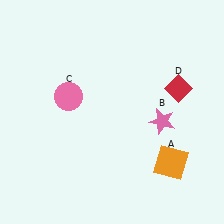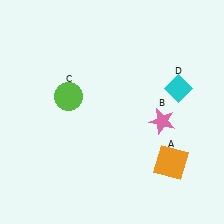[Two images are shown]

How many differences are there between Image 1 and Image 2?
There are 2 differences between the two images.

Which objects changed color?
C changed from pink to lime. D changed from red to cyan.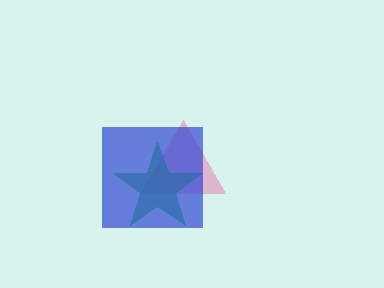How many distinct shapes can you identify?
There are 3 distinct shapes: a pink triangle, a green star, a blue square.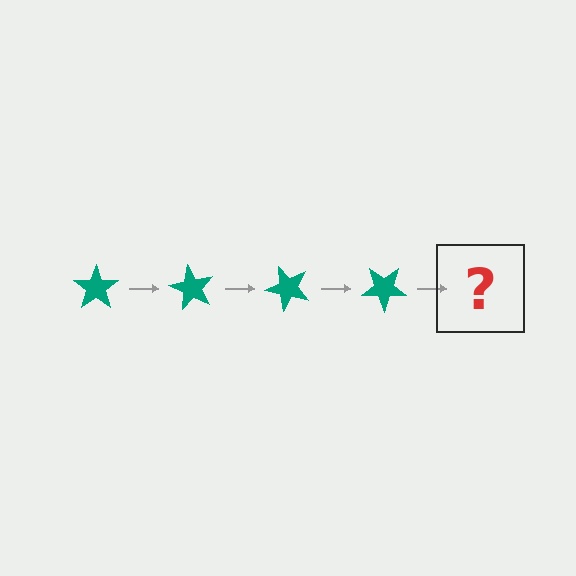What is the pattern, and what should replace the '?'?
The pattern is that the star rotates 60 degrees each step. The '?' should be a teal star rotated 240 degrees.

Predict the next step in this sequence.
The next step is a teal star rotated 240 degrees.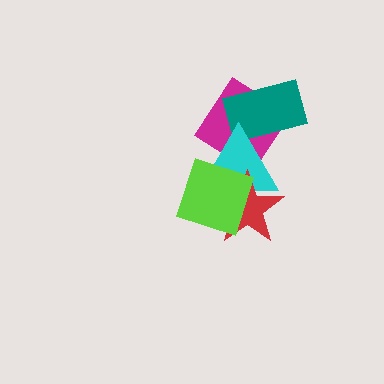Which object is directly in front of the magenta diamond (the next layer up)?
The teal rectangle is directly in front of the magenta diamond.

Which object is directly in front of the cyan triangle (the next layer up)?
The red star is directly in front of the cyan triangle.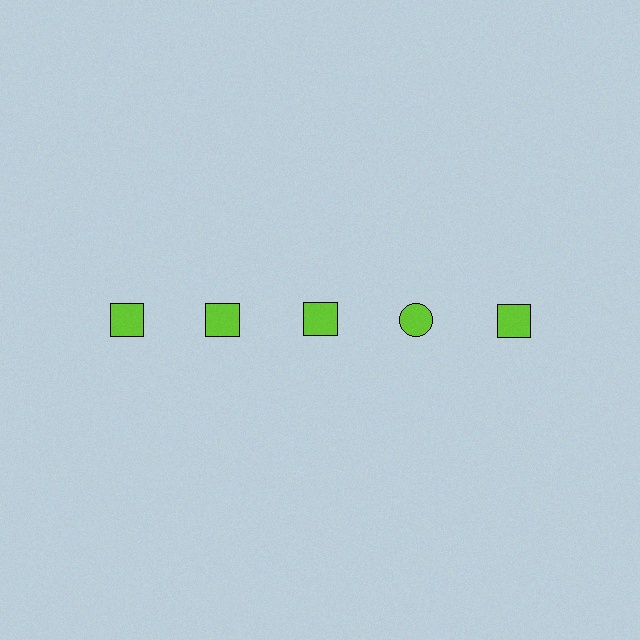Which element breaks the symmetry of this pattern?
The lime circle in the top row, second from right column breaks the symmetry. All other shapes are lime squares.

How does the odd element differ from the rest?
It has a different shape: circle instead of square.